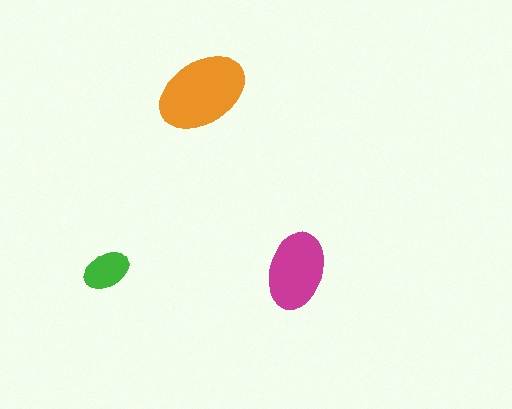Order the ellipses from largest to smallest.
the orange one, the magenta one, the green one.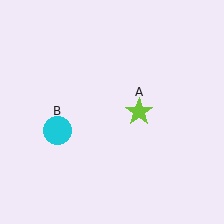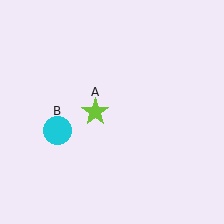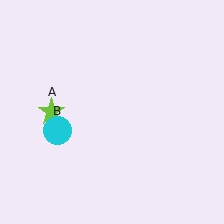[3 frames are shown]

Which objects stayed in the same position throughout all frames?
Cyan circle (object B) remained stationary.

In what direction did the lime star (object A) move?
The lime star (object A) moved left.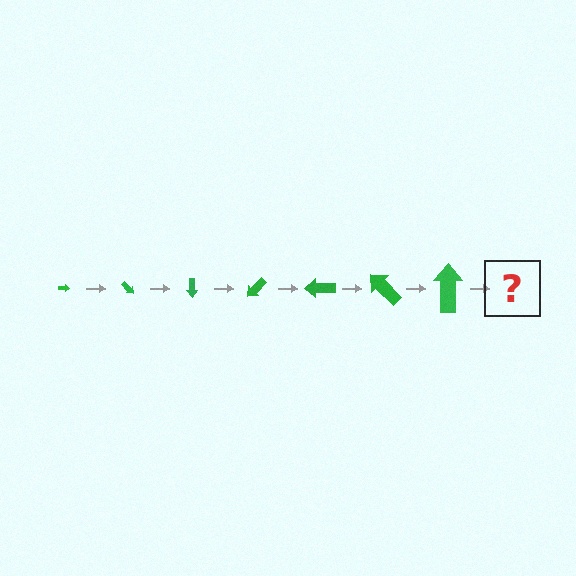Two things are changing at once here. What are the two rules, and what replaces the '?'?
The two rules are that the arrow grows larger each step and it rotates 45 degrees each step. The '?' should be an arrow, larger than the previous one and rotated 315 degrees from the start.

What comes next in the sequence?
The next element should be an arrow, larger than the previous one and rotated 315 degrees from the start.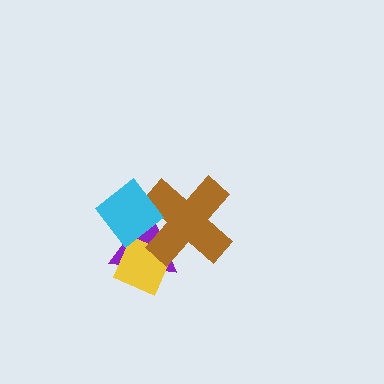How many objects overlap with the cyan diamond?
3 objects overlap with the cyan diamond.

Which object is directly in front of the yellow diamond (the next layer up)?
The brown cross is directly in front of the yellow diamond.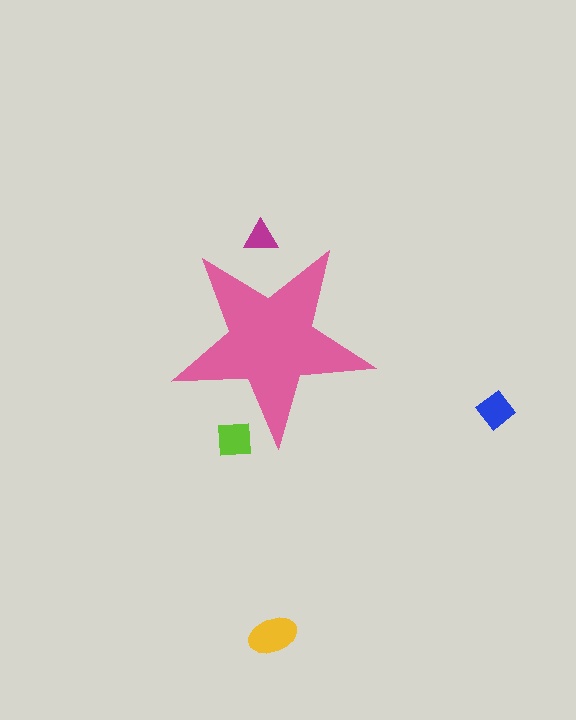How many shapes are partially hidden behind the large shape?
2 shapes are partially hidden.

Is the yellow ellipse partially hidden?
No, the yellow ellipse is fully visible.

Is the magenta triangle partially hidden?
Yes, the magenta triangle is partially hidden behind the pink star.